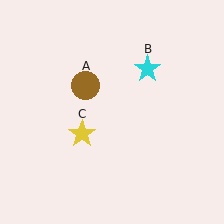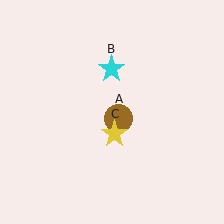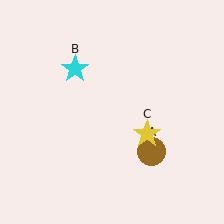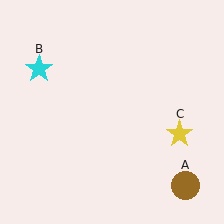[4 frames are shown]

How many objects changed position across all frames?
3 objects changed position: brown circle (object A), cyan star (object B), yellow star (object C).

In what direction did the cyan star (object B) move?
The cyan star (object B) moved left.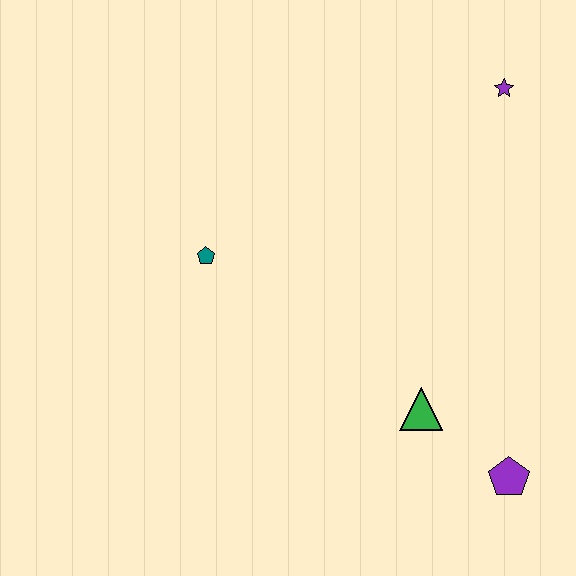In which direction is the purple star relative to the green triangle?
The purple star is above the green triangle.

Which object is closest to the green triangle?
The purple pentagon is closest to the green triangle.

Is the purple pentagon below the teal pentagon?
Yes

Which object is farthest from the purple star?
The purple pentagon is farthest from the purple star.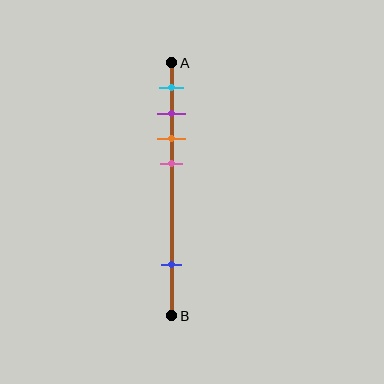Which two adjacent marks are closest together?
The purple and orange marks are the closest adjacent pair.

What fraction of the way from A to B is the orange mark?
The orange mark is approximately 30% (0.3) of the way from A to B.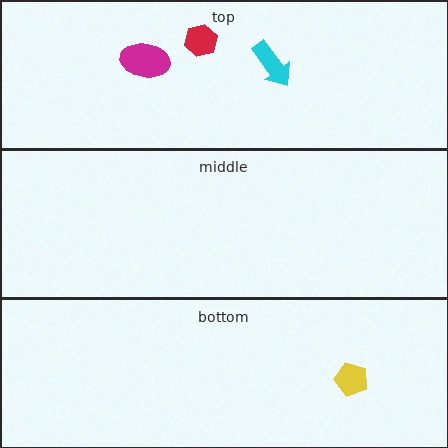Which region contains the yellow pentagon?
The bottom region.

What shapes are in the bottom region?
The yellow pentagon.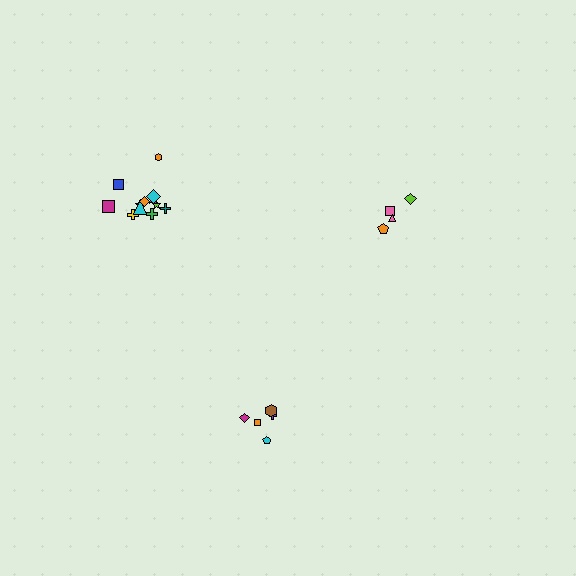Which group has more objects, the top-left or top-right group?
The top-left group.